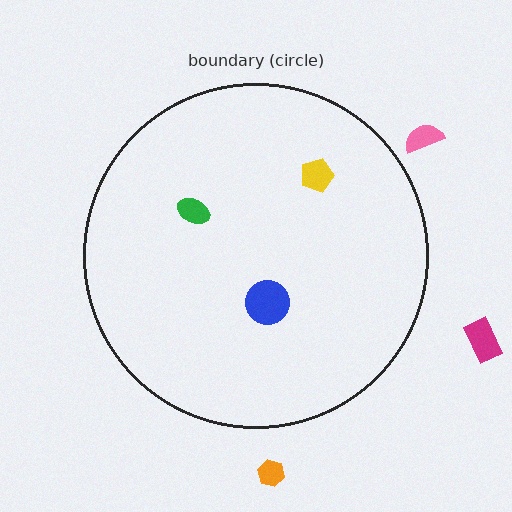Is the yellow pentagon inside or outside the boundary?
Inside.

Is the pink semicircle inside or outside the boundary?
Outside.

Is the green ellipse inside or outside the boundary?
Inside.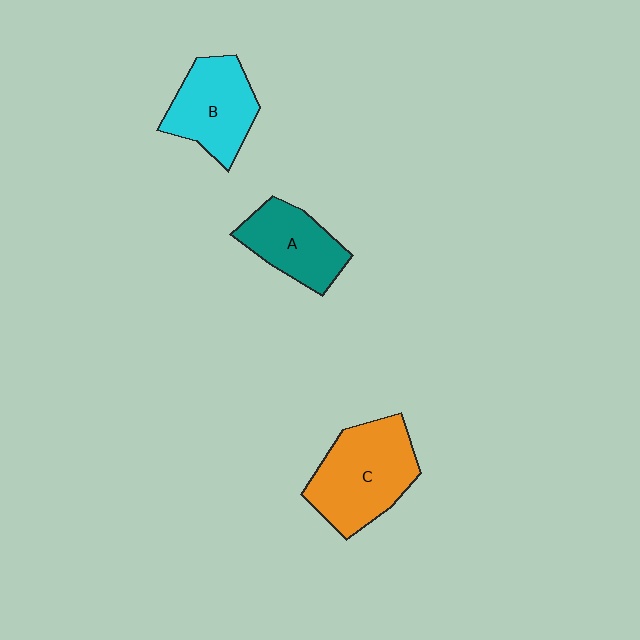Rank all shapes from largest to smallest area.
From largest to smallest: C (orange), B (cyan), A (teal).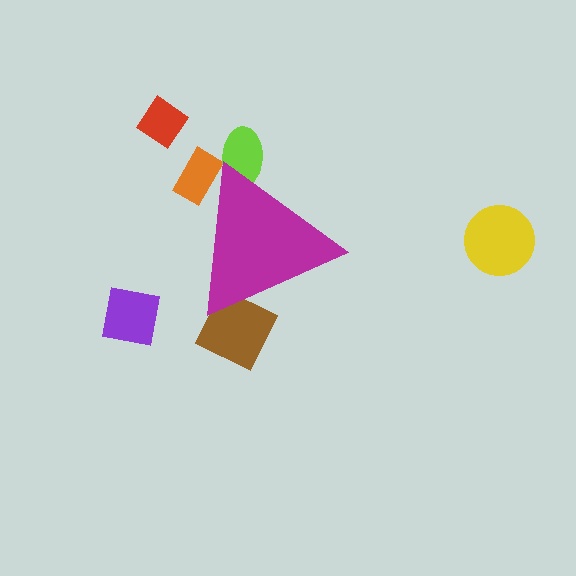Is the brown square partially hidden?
Yes, the brown square is partially hidden behind the magenta triangle.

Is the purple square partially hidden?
No, the purple square is fully visible.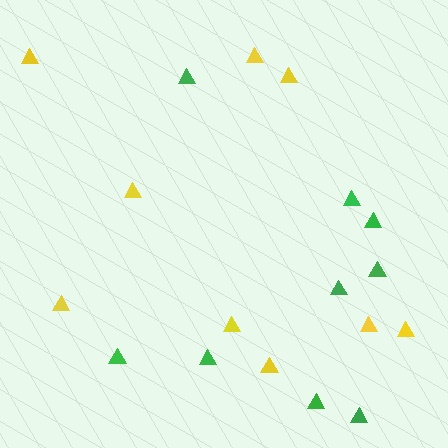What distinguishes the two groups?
There are 2 groups: one group of green triangles (9) and one group of yellow triangles (9).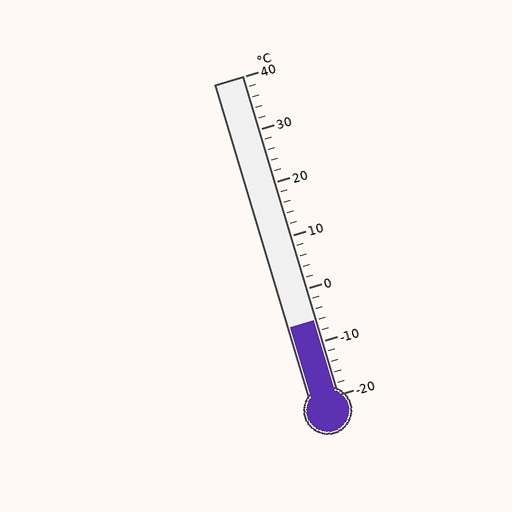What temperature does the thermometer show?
The thermometer shows approximately -6°C.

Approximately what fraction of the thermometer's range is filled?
The thermometer is filled to approximately 25% of its range.